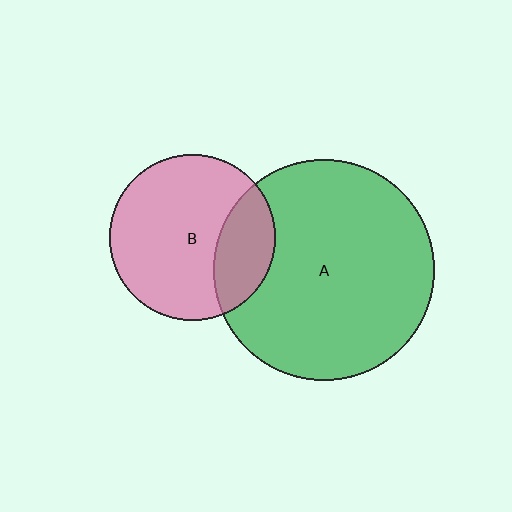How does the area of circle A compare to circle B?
Approximately 1.8 times.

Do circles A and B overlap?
Yes.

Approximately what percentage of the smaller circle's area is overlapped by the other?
Approximately 25%.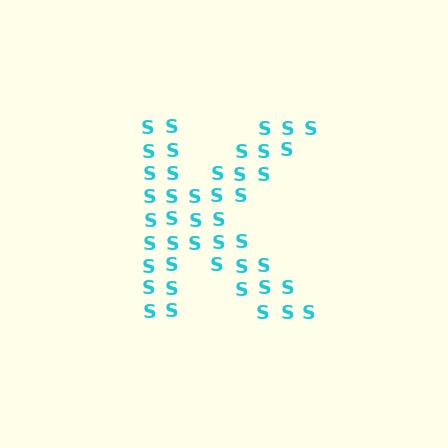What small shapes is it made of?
It is made of small letter S's.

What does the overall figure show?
The overall figure shows the letter K.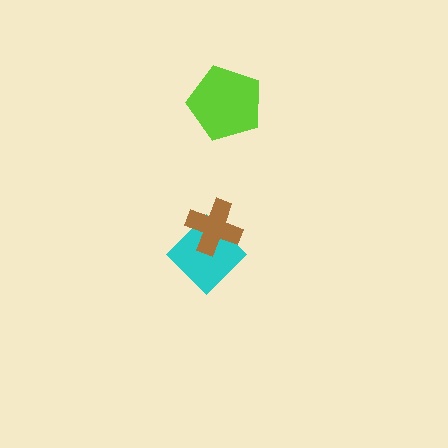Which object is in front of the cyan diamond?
The brown cross is in front of the cyan diamond.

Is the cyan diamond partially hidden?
Yes, it is partially covered by another shape.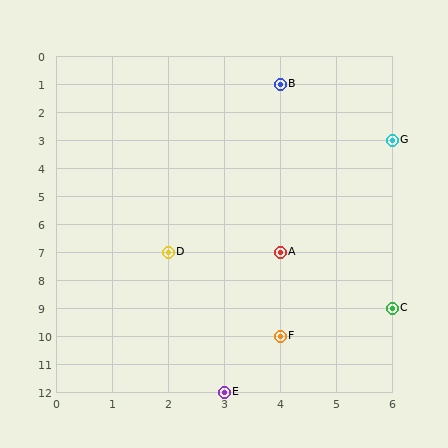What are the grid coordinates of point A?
Point A is at grid coordinates (4, 7).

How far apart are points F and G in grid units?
Points F and G are 2 columns and 7 rows apart (about 7.3 grid units diagonally).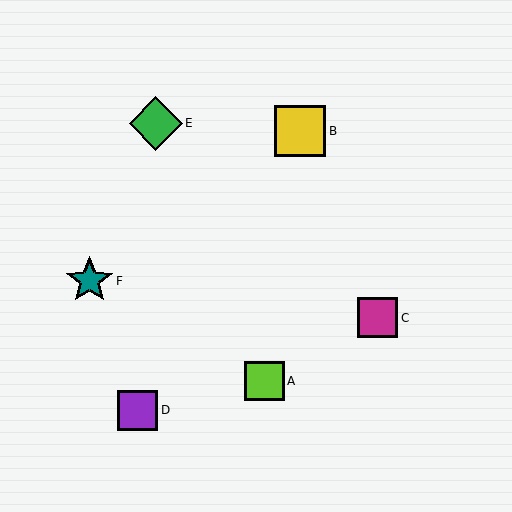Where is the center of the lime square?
The center of the lime square is at (265, 381).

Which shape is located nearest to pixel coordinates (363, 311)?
The magenta square (labeled C) at (378, 318) is nearest to that location.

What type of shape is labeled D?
Shape D is a purple square.